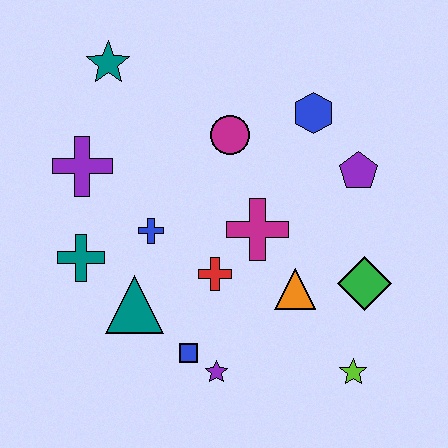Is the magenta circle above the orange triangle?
Yes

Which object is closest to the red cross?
The magenta cross is closest to the red cross.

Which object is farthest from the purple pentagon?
The teal cross is farthest from the purple pentagon.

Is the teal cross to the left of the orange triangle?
Yes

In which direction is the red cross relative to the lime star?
The red cross is to the left of the lime star.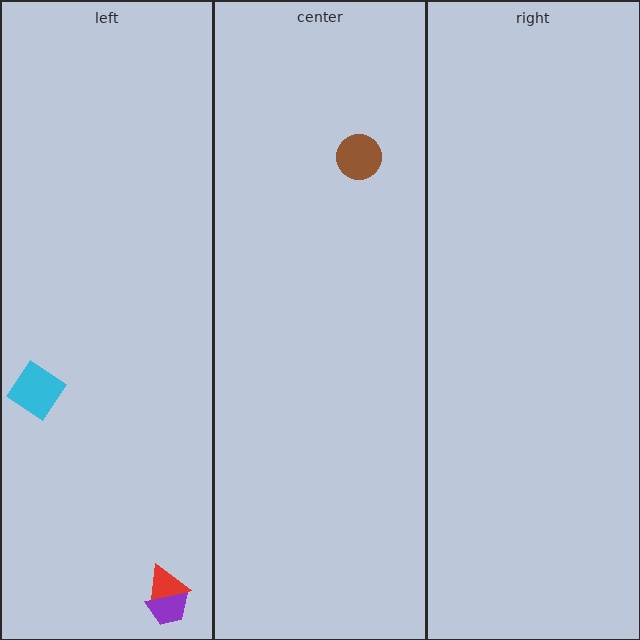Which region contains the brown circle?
The center region.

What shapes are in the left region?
The red triangle, the purple trapezoid, the cyan diamond.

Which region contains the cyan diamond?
The left region.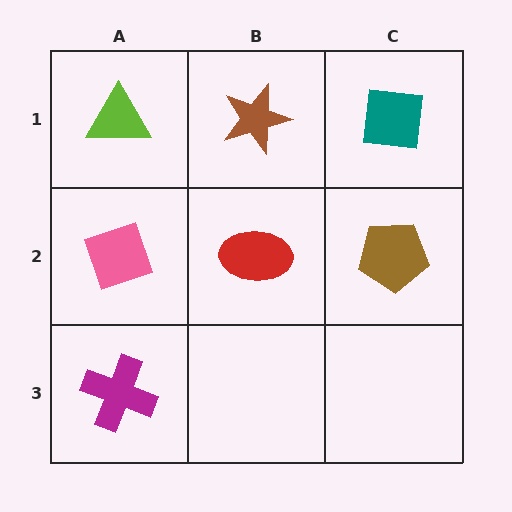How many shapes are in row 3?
1 shape.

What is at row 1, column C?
A teal square.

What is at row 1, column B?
A brown star.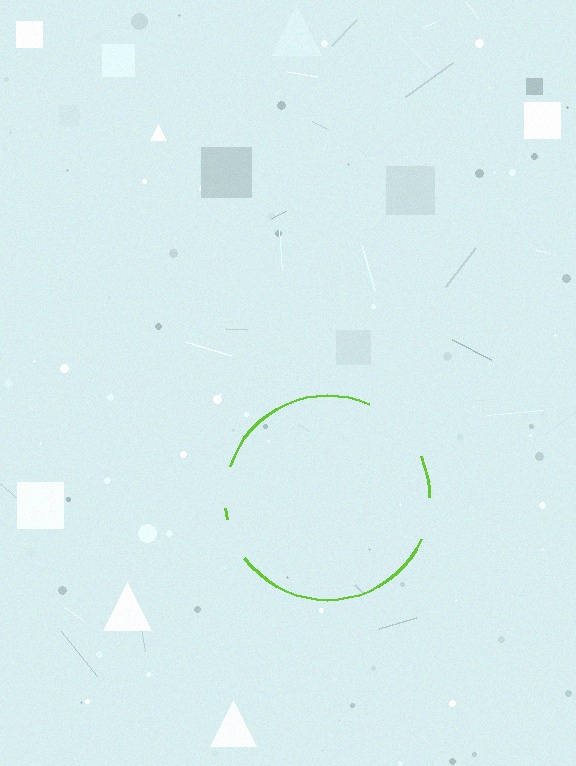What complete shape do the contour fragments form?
The contour fragments form a circle.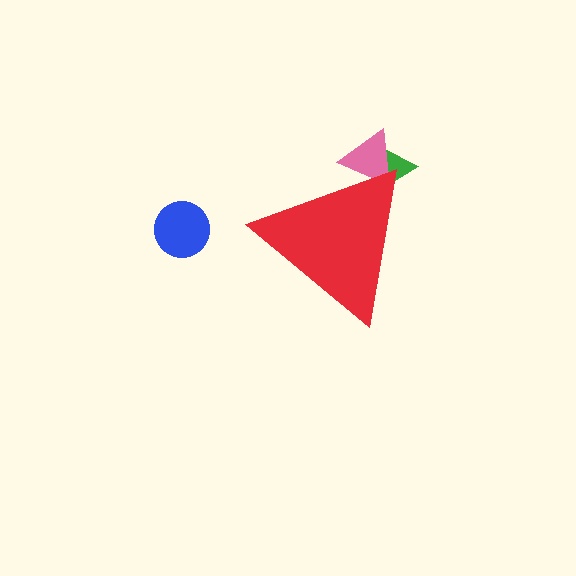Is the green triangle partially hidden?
Yes, the green triangle is partially hidden behind the red triangle.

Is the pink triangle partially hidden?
Yes, the pink triangle is partially hidden behind the red triangle.